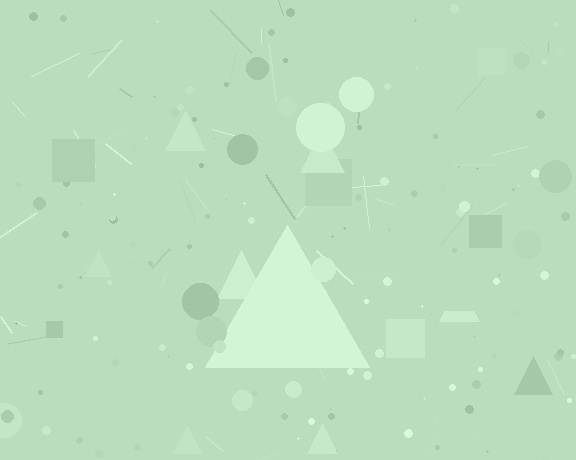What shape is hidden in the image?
A triangle is hidden in the image.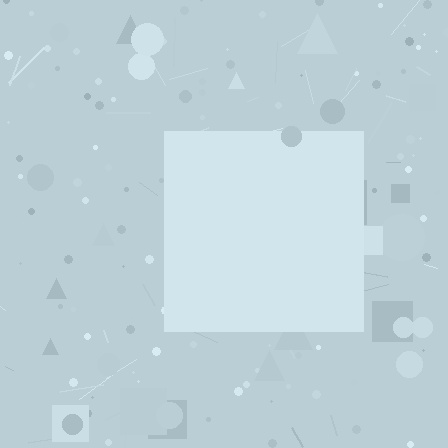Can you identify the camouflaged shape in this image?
The camouflaged shape is a square.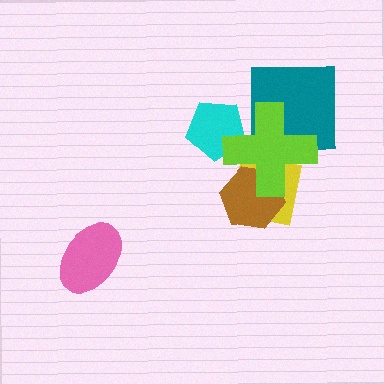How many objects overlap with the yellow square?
2 objects overlap with the yellow square.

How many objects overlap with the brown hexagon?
2 objects overlap with the brown hexagon.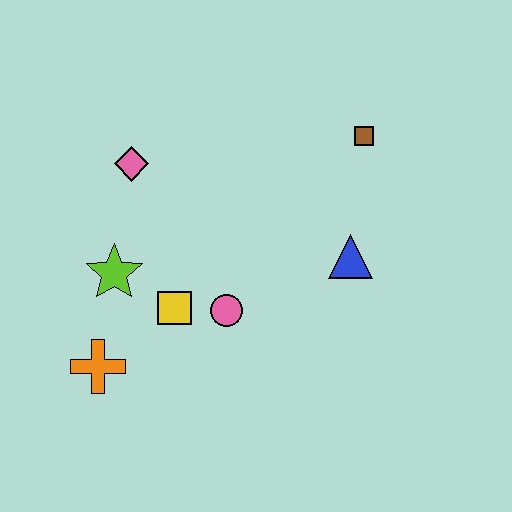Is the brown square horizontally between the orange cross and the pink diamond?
No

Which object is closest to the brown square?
The blue triangle is closest to the brown square.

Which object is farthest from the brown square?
The orange cross is farthest from the brown square.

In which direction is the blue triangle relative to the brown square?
The blue triangle is below the brown square.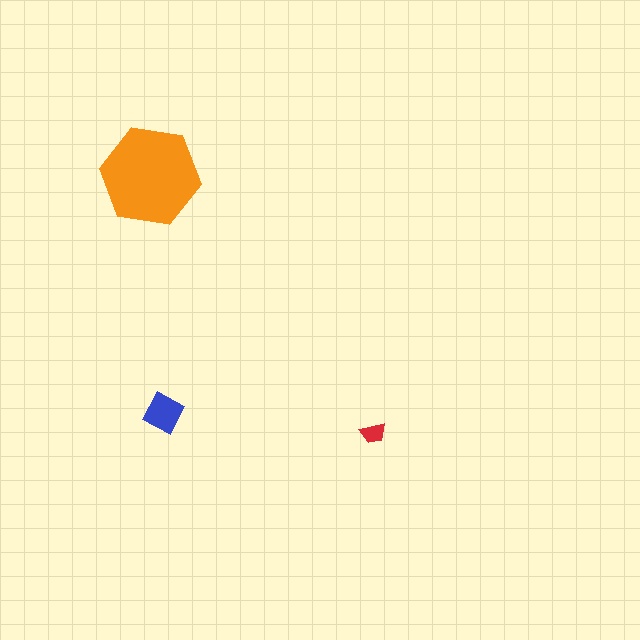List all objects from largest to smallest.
The orange hexagon, the blue diamond, the red trapezoid.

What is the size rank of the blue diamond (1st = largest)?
2nd.